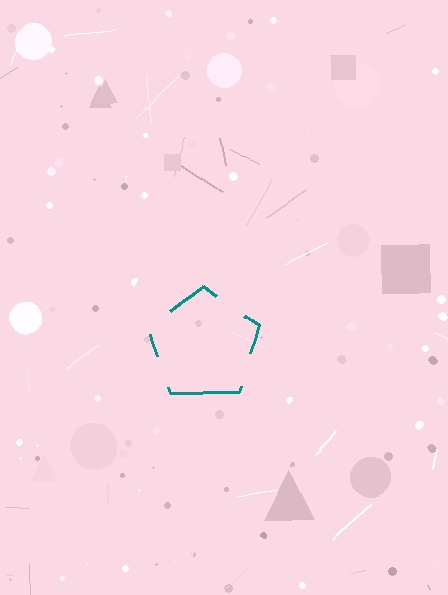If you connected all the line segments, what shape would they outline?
They would outline a pentagon.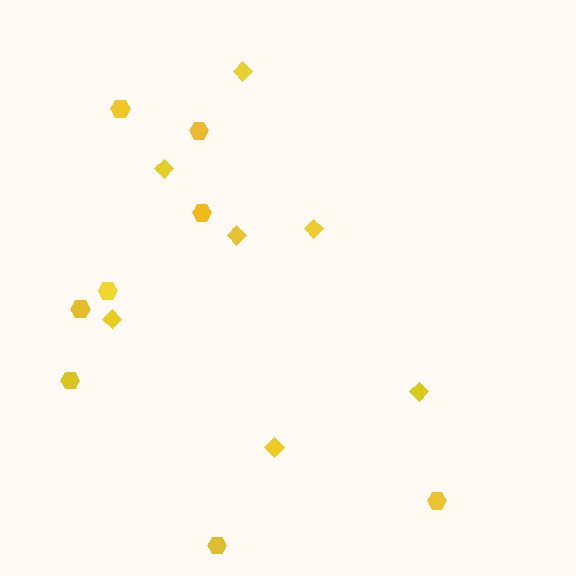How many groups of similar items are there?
There are 2 groups: one group of diamonds (7) and one group of hexagons (8).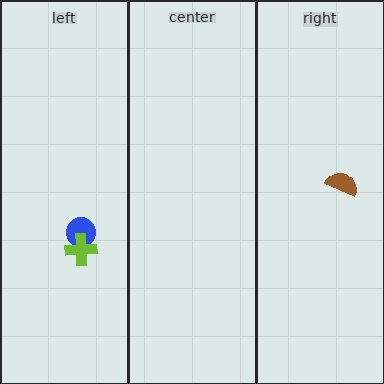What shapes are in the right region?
The brown semicircle.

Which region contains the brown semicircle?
The right region.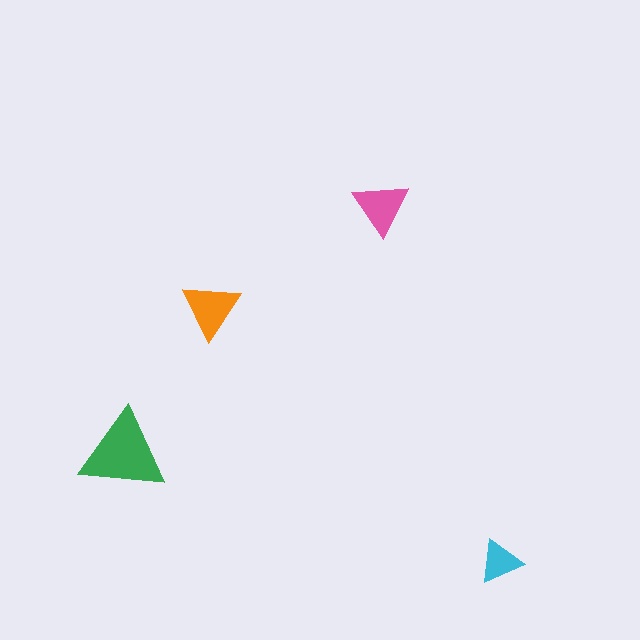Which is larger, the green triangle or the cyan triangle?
The green one.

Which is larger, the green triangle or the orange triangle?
The green one.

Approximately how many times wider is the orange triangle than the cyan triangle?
About 1.5 times wider.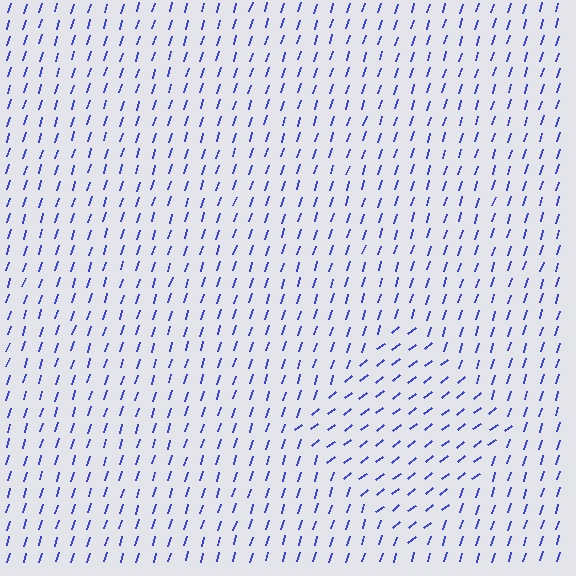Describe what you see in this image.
The image is filled with small blue line segments. A diamond region in the image has lines oriented differently from the surrounding lines, creating a visible texture boundary.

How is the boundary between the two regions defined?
The boundary is defined purely by a change in line orientation (approximately 35 degrees difference). All lines are the same color and thickness.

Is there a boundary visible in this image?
Yes, there is a texture boundary formed by a change in line orientation.